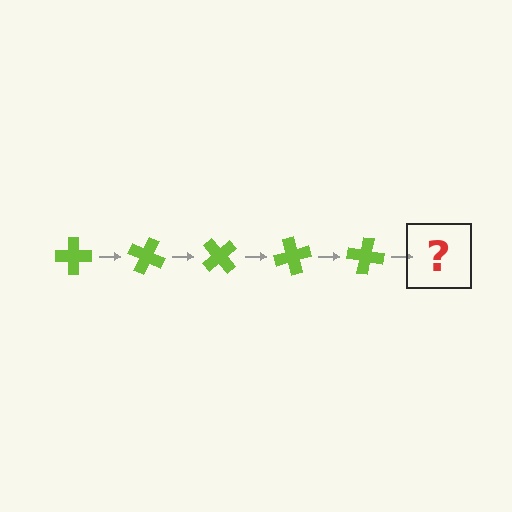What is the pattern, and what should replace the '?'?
The pattern is that the cross rotates 25 degrees each step. The '?' should be a lime cross rotated 125 degrees.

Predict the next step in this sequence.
The next step is a lime cross rotated 125 degrees.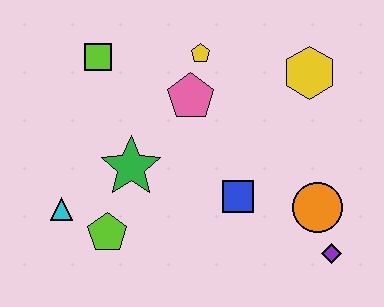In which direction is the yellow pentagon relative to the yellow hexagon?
The yellow pentagon is to the left of the yellow hexagon.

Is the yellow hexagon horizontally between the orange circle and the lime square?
Yes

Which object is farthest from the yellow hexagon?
The cyan triangle is farthest from the yellow hexagon.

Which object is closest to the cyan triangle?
The lime pentagon is closest to the cyan triangle.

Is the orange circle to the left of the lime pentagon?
No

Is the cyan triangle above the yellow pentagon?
No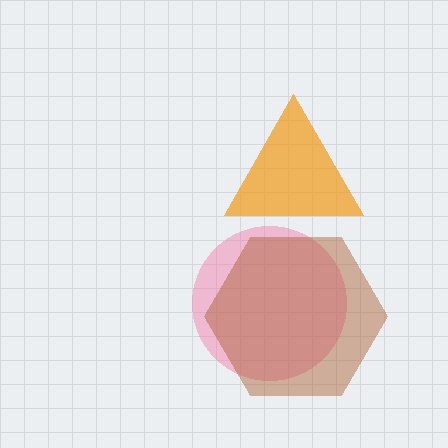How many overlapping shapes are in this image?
There are 3 overlapping shapes in the image.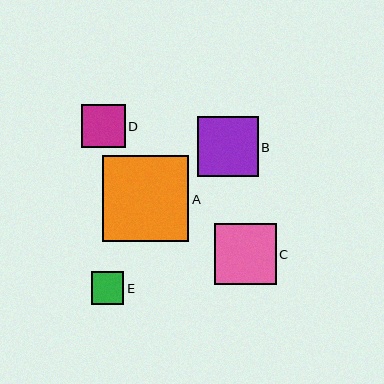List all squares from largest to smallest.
From largest to smallest: A, C, B, D, E.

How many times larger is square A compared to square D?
Square A is approximately 2.0 times the size of square D.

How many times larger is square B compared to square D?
Square B is approximately 1.4 times the size of square D.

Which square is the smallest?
Square E is the smallest with a size of approximately 32 pixels.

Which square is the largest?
Square A is the largest with a size of approximately 86 pixels.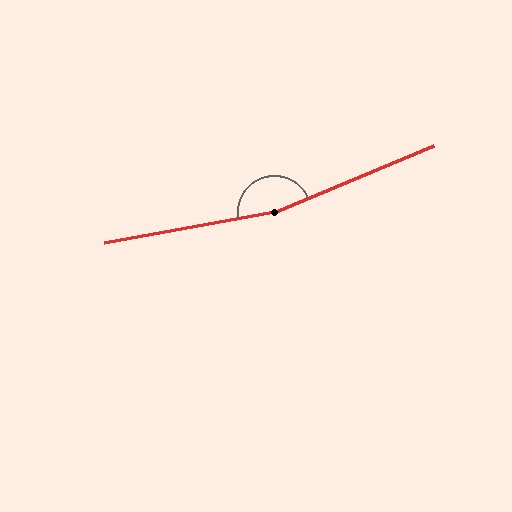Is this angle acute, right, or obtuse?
It is obtuse.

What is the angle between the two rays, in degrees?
Approximately 168 degrees.